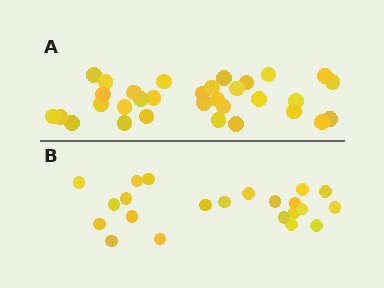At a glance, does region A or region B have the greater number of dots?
Region A (the top region) has more dots.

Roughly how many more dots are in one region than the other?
Region A has roughly 10 or so more dots than region B.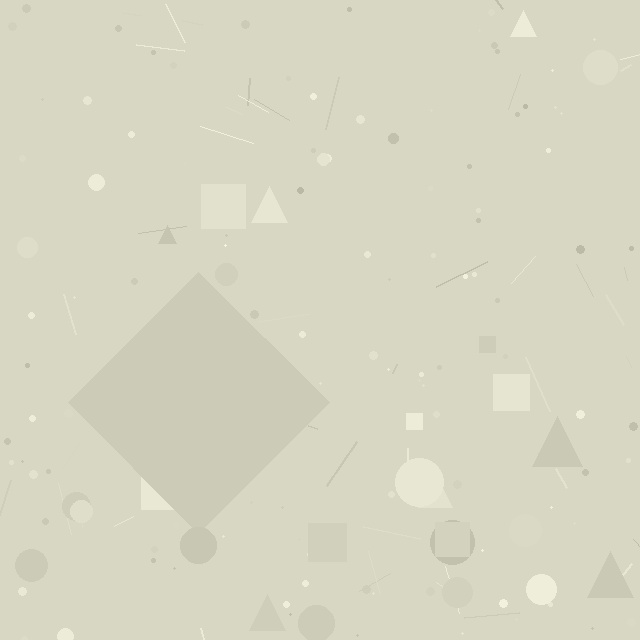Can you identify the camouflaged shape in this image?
The camouflaged shape is a diamond.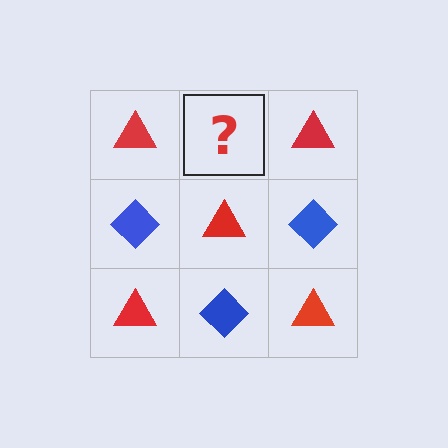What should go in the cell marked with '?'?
The missing cell should contain a blue diamond.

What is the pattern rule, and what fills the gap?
The rule is that it alternates red triangle and blue diamond in a checkerboard pattern. The gap should be filled with a blue diamond.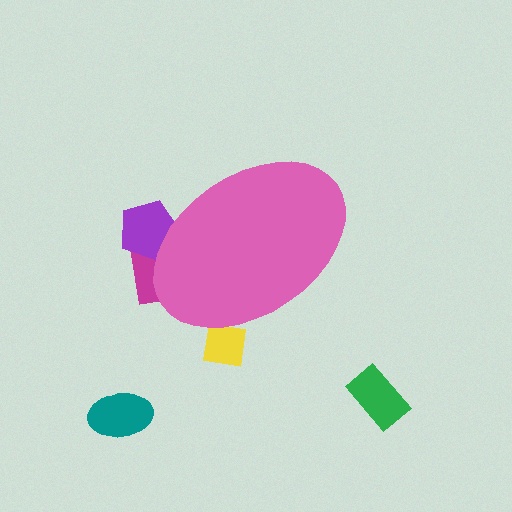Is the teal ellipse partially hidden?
No, the teal ellipse is fully visible.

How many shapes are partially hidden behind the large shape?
3 shapes are partially hidden.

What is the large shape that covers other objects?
A pink ellipse.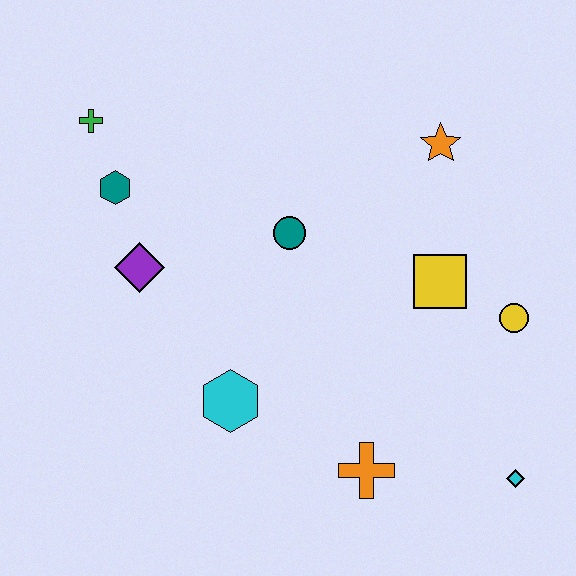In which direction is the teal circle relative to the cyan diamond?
The teal circle is above the cyan diamond.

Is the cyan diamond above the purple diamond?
No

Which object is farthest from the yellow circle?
The green cross is farthest from the yellow circle.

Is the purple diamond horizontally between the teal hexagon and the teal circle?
Yes